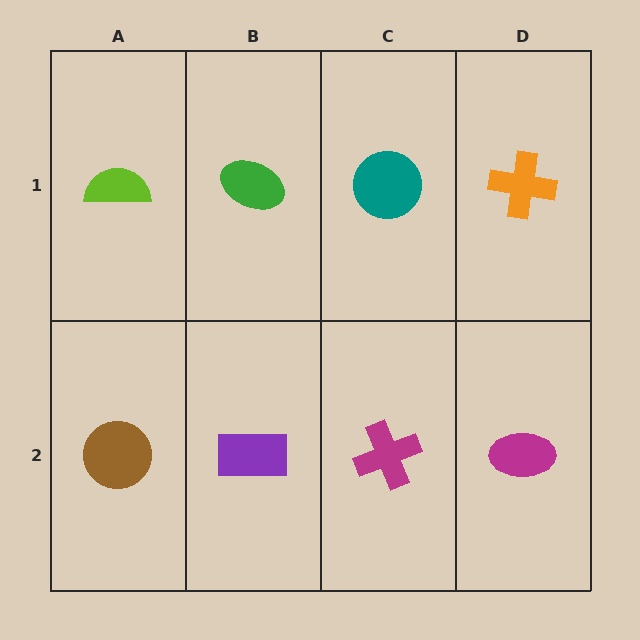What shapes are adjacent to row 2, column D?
An orange cross (row 1, column D), a magenta cross (row 2, column C).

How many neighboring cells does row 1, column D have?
2.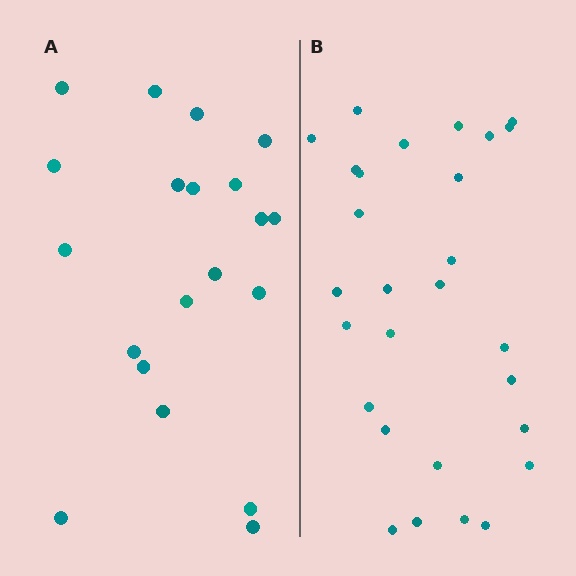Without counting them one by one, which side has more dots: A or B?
Region B (the right region) has more dots.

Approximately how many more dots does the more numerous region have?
Region B has roughly 8 or so more dots than region A.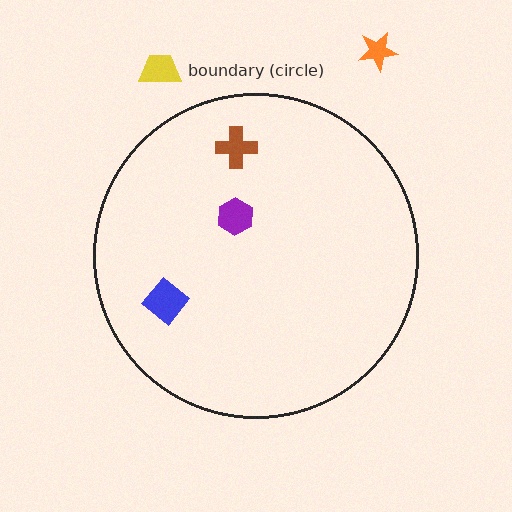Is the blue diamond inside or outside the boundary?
Inside.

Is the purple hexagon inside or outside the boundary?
Inside.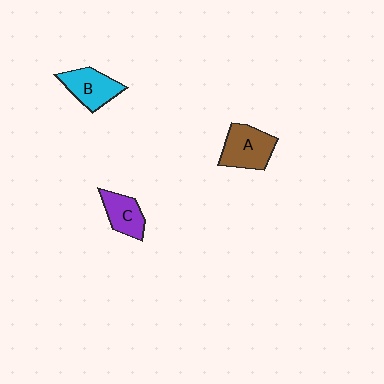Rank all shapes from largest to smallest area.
From largest to smallest: A (brown), B (cyan), C (purple).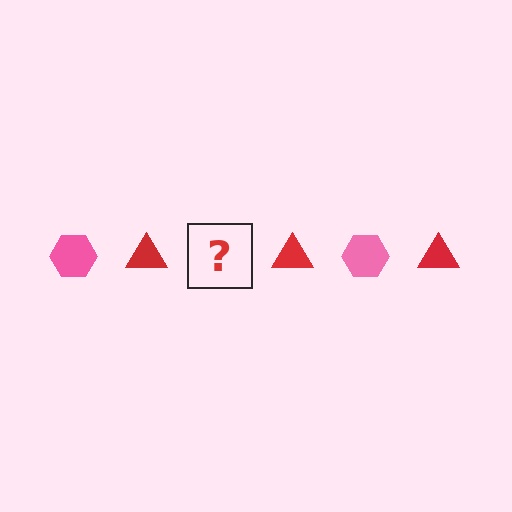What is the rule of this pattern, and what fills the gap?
The rule is that the pattern alternates between pink hexagon and red triangle. The gap should be filled with a pink hexagon.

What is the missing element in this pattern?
The missing element is a pink hexagon.